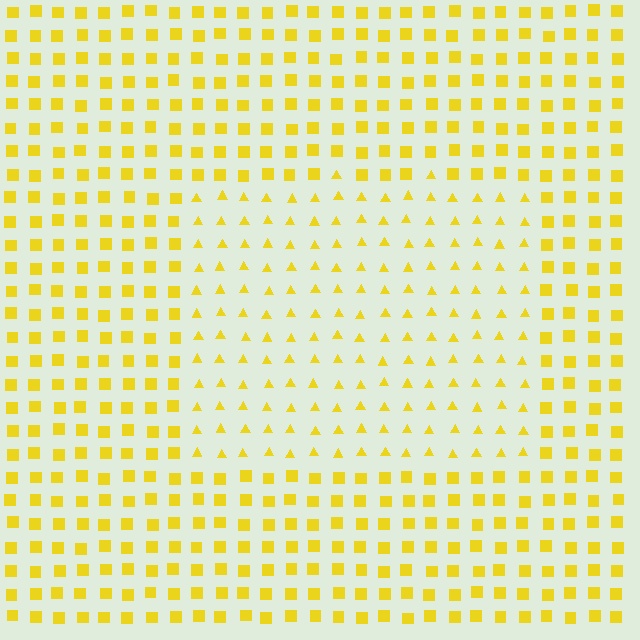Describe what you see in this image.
The image is filled with small yellow elements arranged in a uniform grid. A rectangle-shaped region contains triangles, while the surrounding area contains squares. The boundary is defined purely by the change in element shape.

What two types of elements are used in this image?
The image uses triangles inside the rectangle region and squares outside it.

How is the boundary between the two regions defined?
The boundary is defined by a change in element shape: triangles inside vs. squares outside. All elements share the same color and spacing.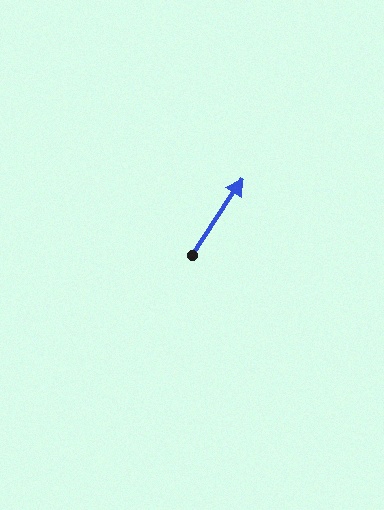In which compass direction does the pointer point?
Northeast.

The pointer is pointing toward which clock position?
Roughly 1 o'clock.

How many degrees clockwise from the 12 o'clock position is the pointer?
Approximately 34 degrees.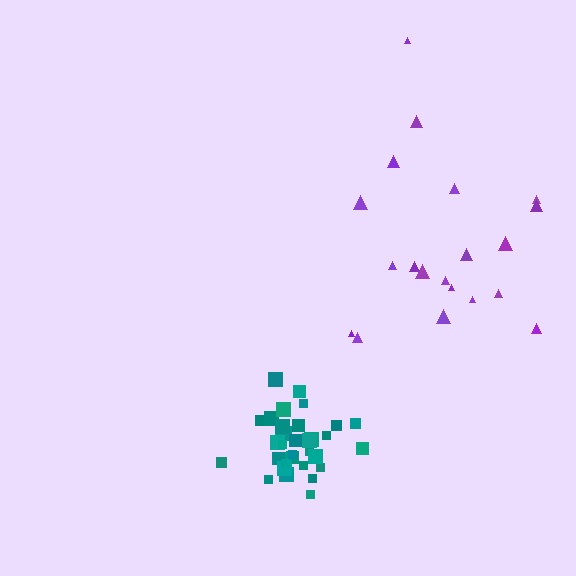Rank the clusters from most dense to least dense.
teal, purple.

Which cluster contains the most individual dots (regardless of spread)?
Teal (35).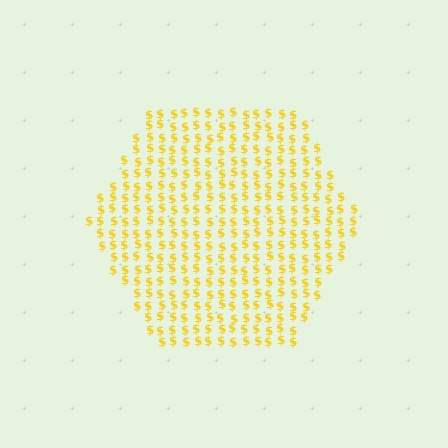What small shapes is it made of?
It is made of small dollar signs.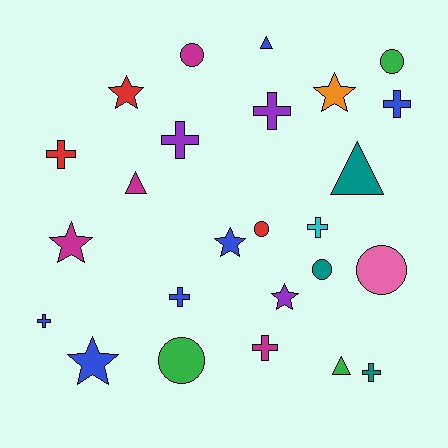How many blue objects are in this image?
There are 6 blue objects.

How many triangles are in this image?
There are 4 triangles.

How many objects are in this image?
There are 25 objects.